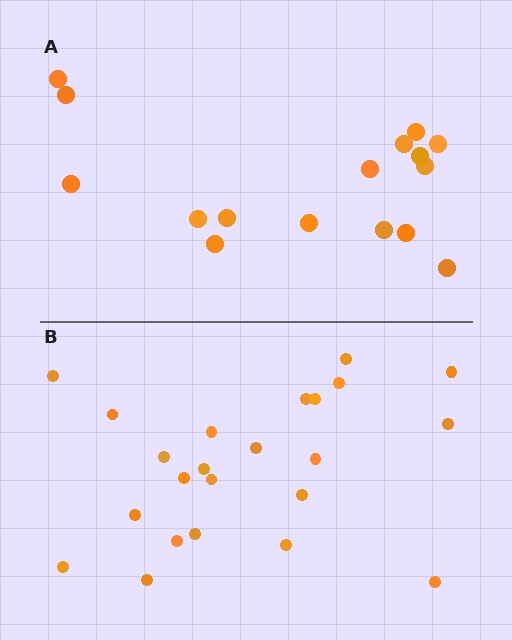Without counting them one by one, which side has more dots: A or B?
Region B (the bottom region) has more dots.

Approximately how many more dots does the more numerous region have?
Region B has roughly 8 or so more dots than region A.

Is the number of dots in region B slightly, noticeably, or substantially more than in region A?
Region B has noticeably more, but not dramatically so. The ratio is roughly 1.4 to 1.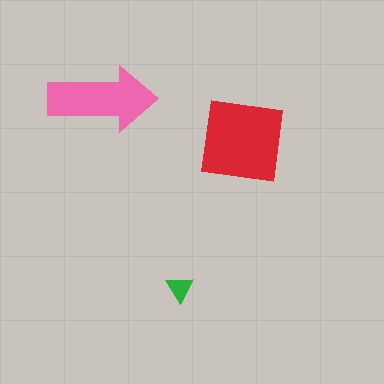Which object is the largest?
The red square.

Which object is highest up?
The pink arrow is topmost.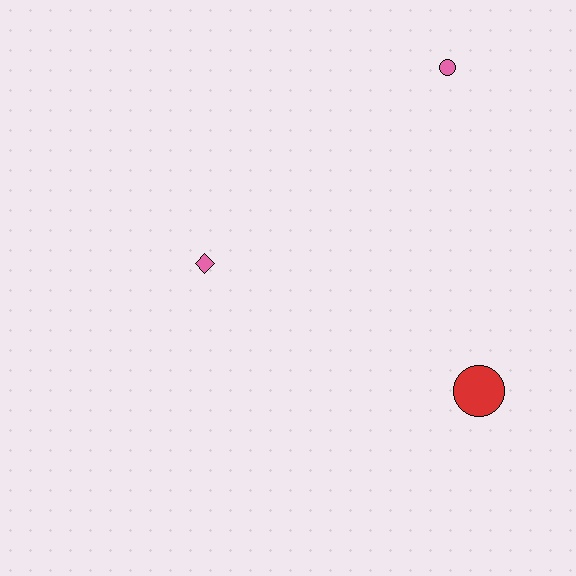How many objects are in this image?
There are 3 objects.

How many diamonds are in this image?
There is 1 diamond.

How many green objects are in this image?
There are no green objects.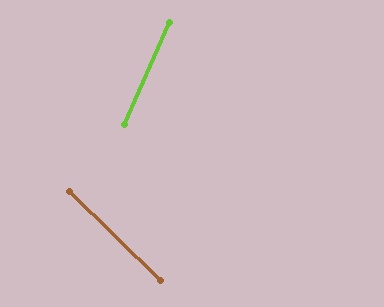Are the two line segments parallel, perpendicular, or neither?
Neither parallel nor perpendicular — they differ by about 70°.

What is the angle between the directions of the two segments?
Approximately 70 degrees.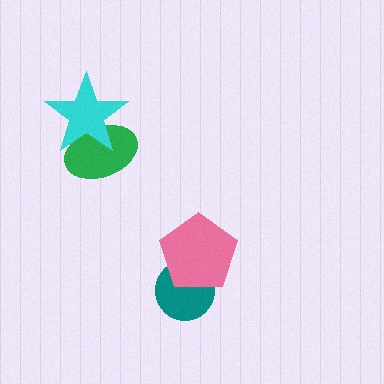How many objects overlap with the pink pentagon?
1 object overlaps with the pink pentagon.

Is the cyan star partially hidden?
No, no other shape covers it.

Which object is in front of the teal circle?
The pink pentagon is in front of the teal circle.